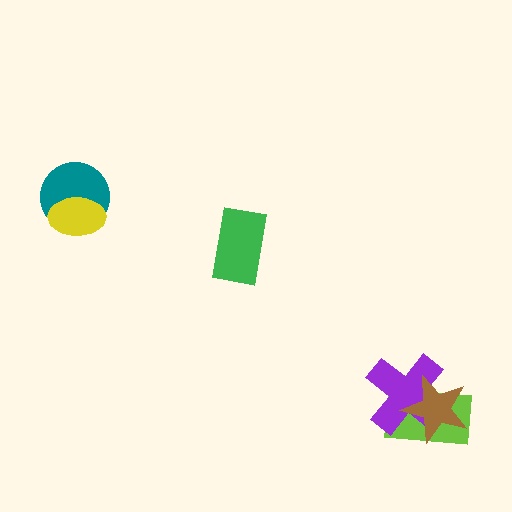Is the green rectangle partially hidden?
No, no other shape covers it.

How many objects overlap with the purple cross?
2 objects overlap with the purple cross.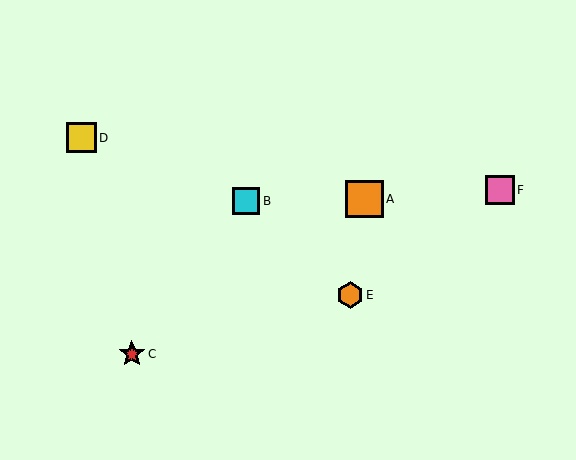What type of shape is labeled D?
Shape D is a yellow square.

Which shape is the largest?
The orange square (labeled A) is the largest.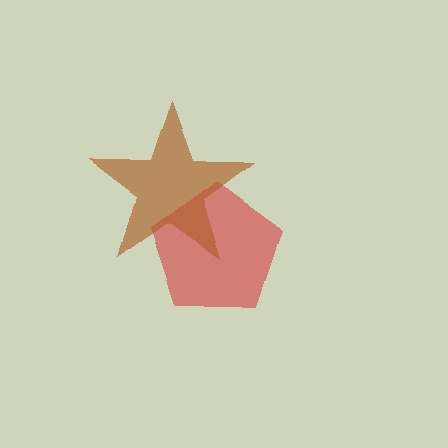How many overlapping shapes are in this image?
There are 2 overlapping shapes in the image.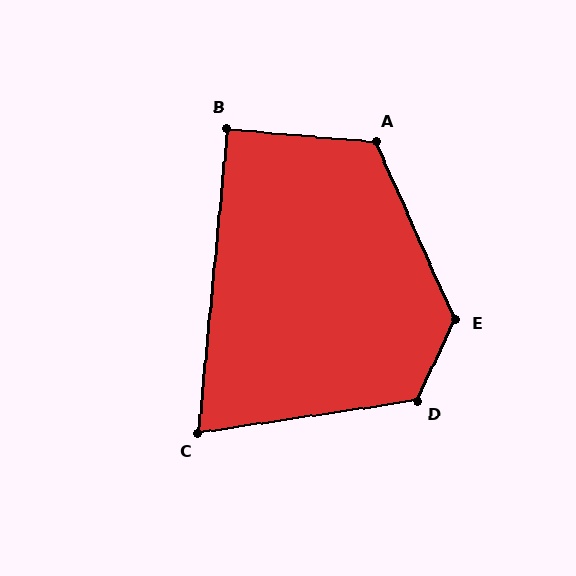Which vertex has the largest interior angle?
E, at approximately 130 degrees.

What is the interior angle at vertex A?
Approximately 119 degrees (obtuse).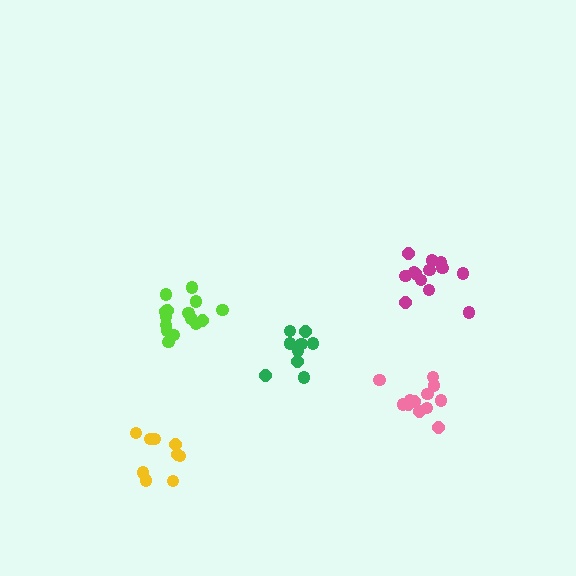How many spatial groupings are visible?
There are 5 spatial groupings.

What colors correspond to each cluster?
The clusters are colored: green, pink, magenta, yellow, lime.